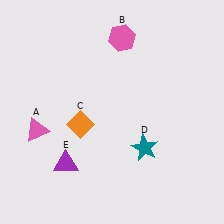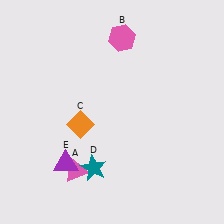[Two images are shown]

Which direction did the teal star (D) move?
The teal star (D) moved left.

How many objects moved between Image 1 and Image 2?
2 objects moved between the two images.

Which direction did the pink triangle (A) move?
The pink triangle (A) moved down.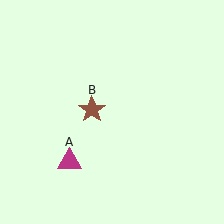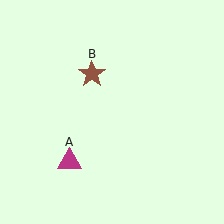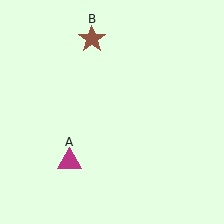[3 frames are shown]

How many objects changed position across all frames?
1 object changed position: brown star (object B).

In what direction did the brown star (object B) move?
The brown star (object B) moved up.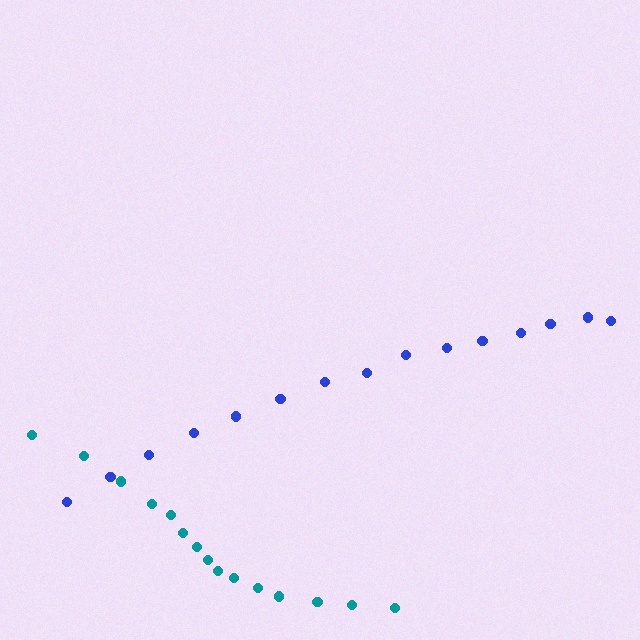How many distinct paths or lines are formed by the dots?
There are 2 distinct paths.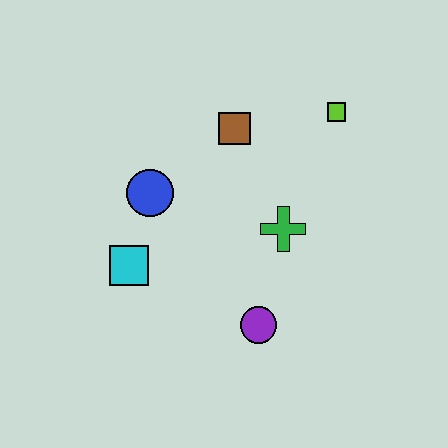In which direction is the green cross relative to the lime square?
The green cross is below the lime square.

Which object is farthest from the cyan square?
The lime square is farthest from the cyan square.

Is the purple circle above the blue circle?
No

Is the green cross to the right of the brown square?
Yes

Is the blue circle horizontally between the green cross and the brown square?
No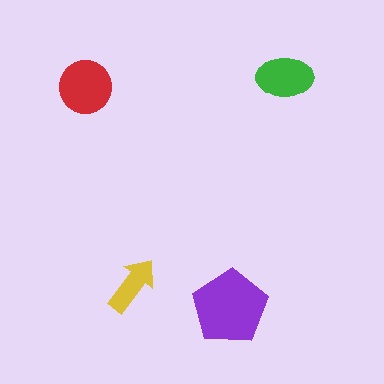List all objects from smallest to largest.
The yellow arrow, the green ellipse, the red circle, the purple pentagon.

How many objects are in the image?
There are 4 objects in the image.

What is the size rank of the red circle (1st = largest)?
2nd.